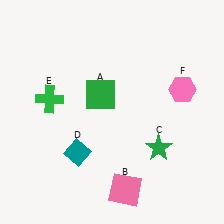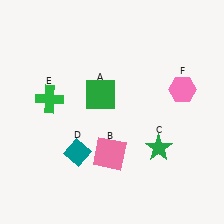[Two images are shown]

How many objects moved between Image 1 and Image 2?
1 object moved between the two images.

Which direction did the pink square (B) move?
The pink square (B) moved up.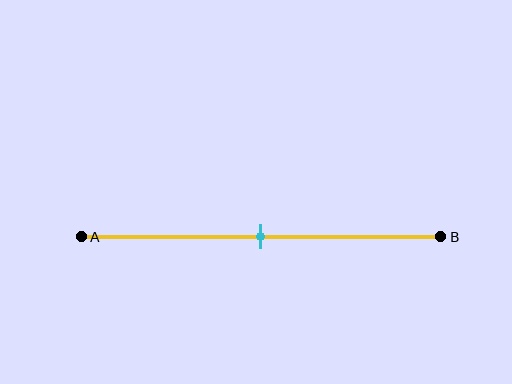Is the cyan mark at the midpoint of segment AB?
Yes, the mark is approximately at the midpoint.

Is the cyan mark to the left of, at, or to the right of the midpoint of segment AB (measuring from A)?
The cyan mark is approximately at the midpoint of segment AB.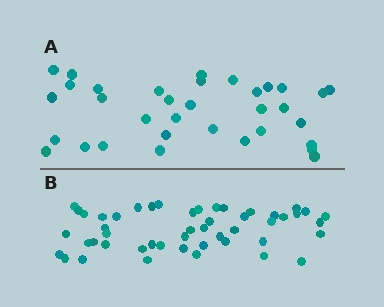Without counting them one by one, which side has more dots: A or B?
Region B (the bottom region) has more dots.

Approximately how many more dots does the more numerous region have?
Region B has approximately 15 more dots than region A.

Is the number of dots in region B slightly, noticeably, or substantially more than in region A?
Region B has noticeably more, but not dramatically so. The ratio is roughly 1.4 to 1.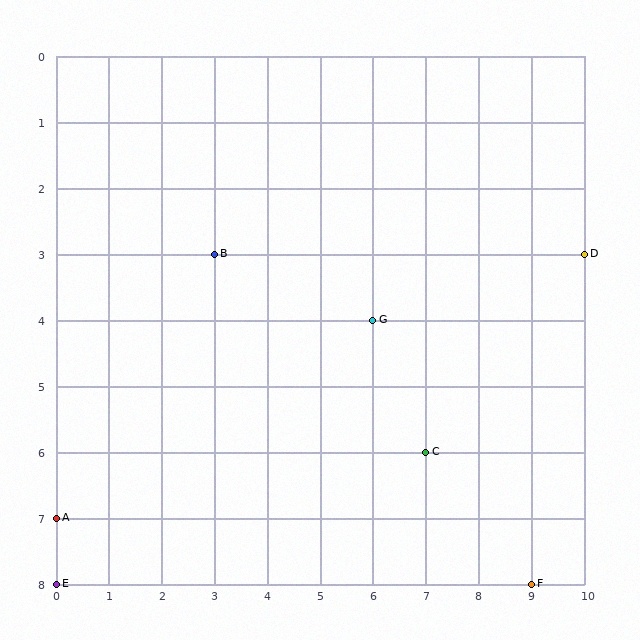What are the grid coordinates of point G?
Point G is at grid coordinates (6, 4).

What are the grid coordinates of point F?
Point F is at grid coordinates (9, 8).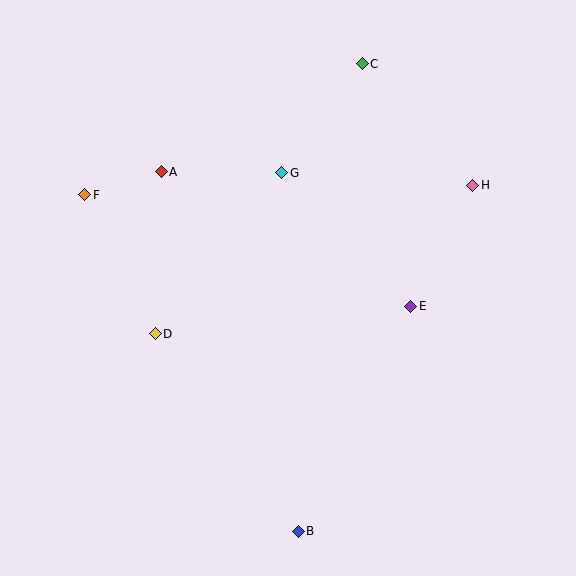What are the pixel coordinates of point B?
Point B is at (298, 532).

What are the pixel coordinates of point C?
Point C is at (362, 64).